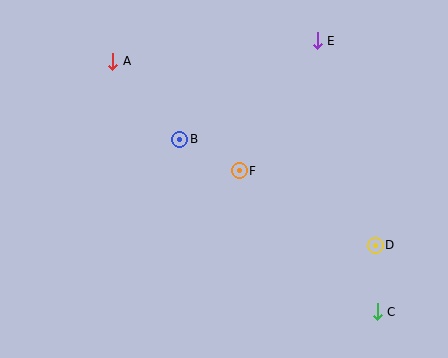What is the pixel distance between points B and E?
The distance between B and E is 169 pixels.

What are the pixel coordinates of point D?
Point D is at (375, 245).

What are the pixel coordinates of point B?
Point B is at (180, 139).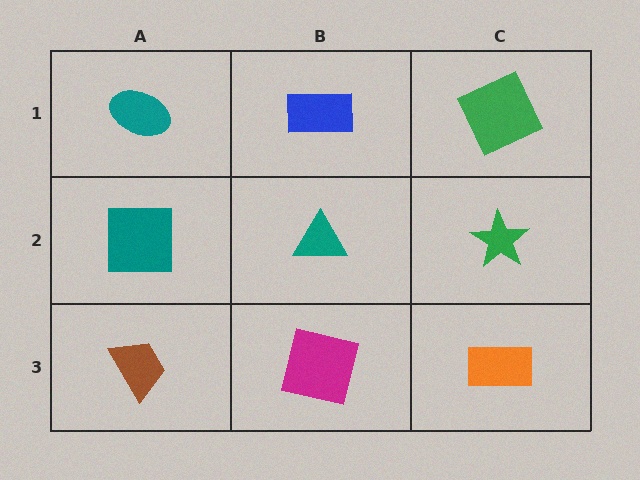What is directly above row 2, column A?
A teal ellipse.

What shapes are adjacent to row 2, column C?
A green square (row 1, column C), an orange rectangle (row 3, column C), a teal triangle (row 2, column B).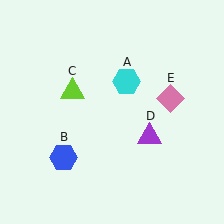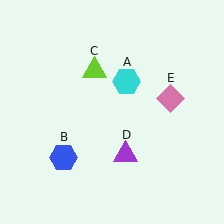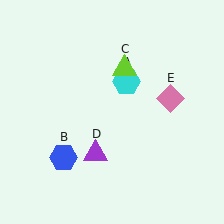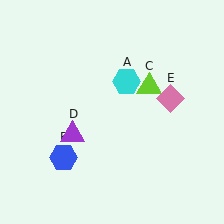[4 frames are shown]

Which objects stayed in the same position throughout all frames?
Cyan hexagon (object A) and blue hexagon (object B) and pink diamond (object E) remained stationary.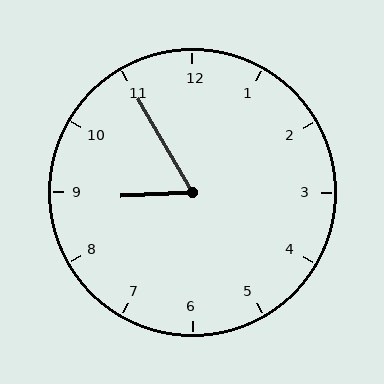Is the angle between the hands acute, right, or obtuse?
It is acute.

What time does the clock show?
8:55.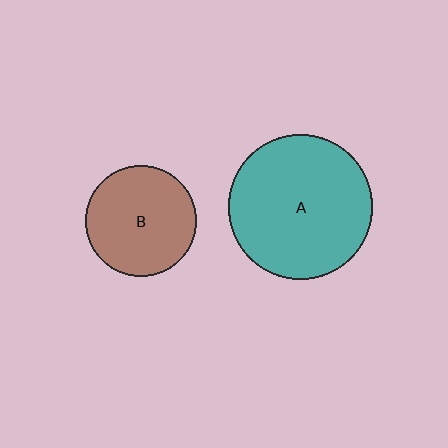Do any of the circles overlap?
No, none of the circles overlap.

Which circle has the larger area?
Circle A (teal).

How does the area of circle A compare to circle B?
Approximately 1.7 times.